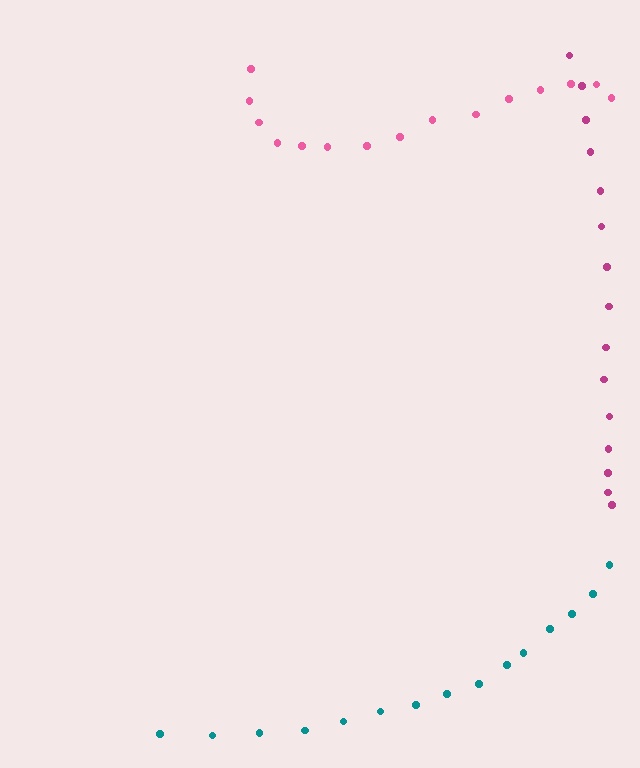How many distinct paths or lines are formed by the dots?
There are 3 distinct paths.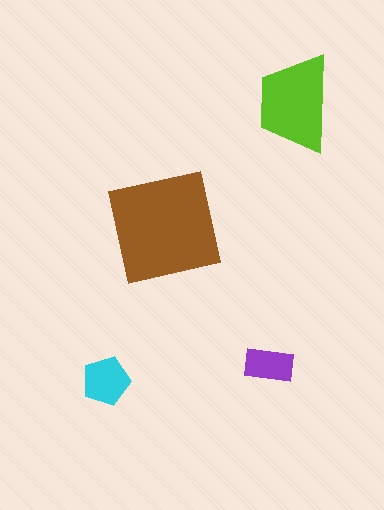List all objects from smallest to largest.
The purple rectangle, the cyan pentagon, the lime trapezoid, the brown square.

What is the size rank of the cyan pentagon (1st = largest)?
3rd.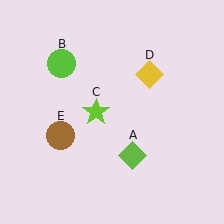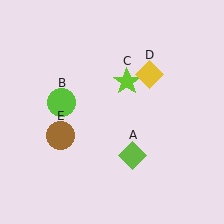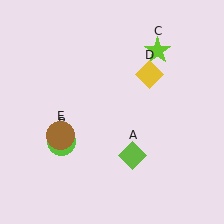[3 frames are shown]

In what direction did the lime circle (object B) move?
The lime circle (object B) moved down.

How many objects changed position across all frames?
2 objects changed position: lime circle (object B), lime star (object C).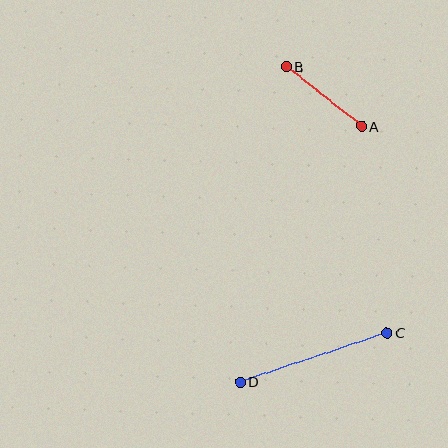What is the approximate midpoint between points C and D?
The midpoint is at approximately (314, 357) pixels.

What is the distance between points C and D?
The distance is approximately 156 pixels.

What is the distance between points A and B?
The distance is approximately 95 pixels.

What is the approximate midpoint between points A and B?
The midpoint is at approximately (324, 96) pixels.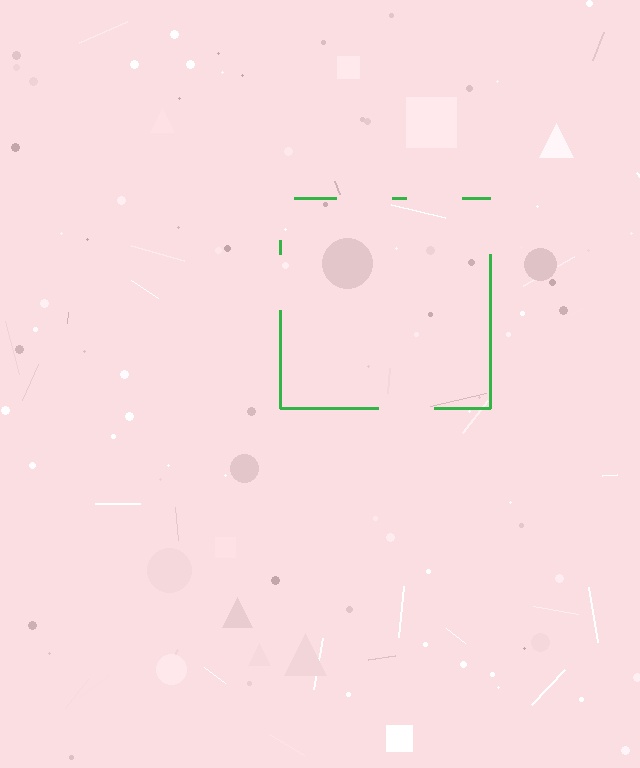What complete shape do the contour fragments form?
The contour fragments form a square.